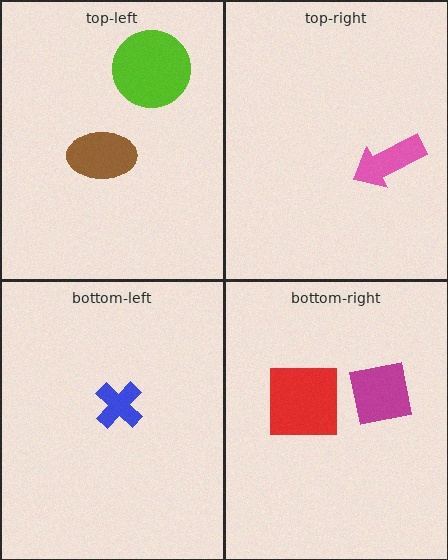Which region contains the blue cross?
The bottom-left region.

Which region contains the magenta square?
The bottom-right region.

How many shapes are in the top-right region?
1.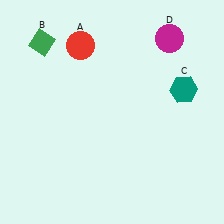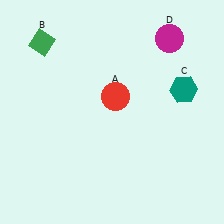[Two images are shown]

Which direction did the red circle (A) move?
The red circle (A) moved down.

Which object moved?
The red circle (A) moved down.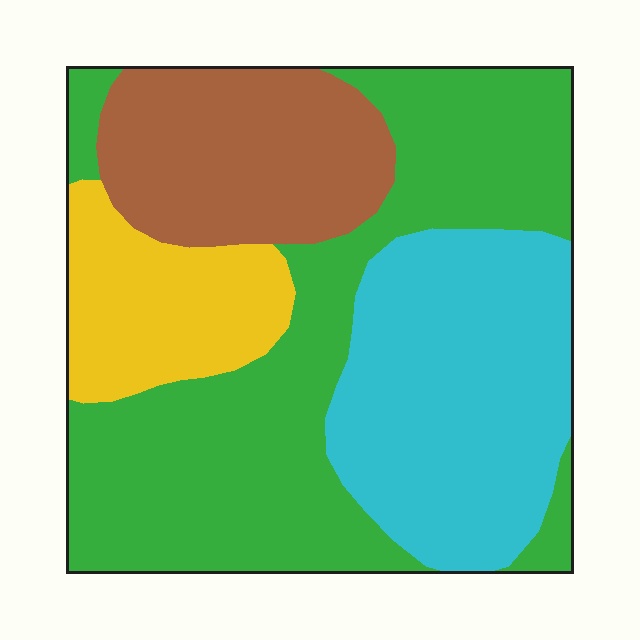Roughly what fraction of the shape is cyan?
Cyan takes up about one quarter (1/4) of the shape.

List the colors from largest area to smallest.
From largest to smallest: green, cyan, brown, yellow.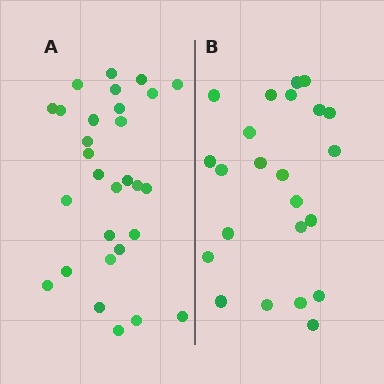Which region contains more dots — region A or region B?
Region A (the left region) has more dots.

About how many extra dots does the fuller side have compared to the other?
Region A has about 6 more dots than region B.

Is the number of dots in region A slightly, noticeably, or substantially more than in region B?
Region A has noticeably more, but not dramatically so. The ratio is roughly 1.3 to 1.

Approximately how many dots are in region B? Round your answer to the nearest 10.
About 20 dots. (The exact count is 23, which rounds to 20.)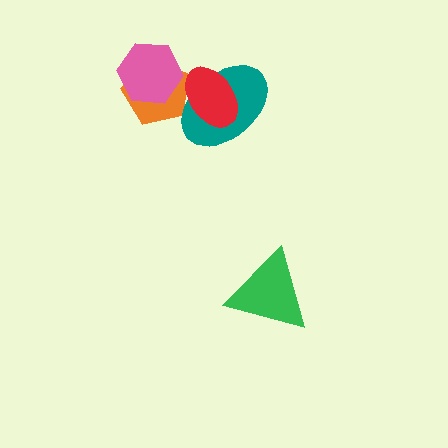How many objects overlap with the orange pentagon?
3 objects overlap with the orange pentagon.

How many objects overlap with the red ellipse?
2 objects overlap with the red ellipse.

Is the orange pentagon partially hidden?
Yes, it is partially covered by another shape.